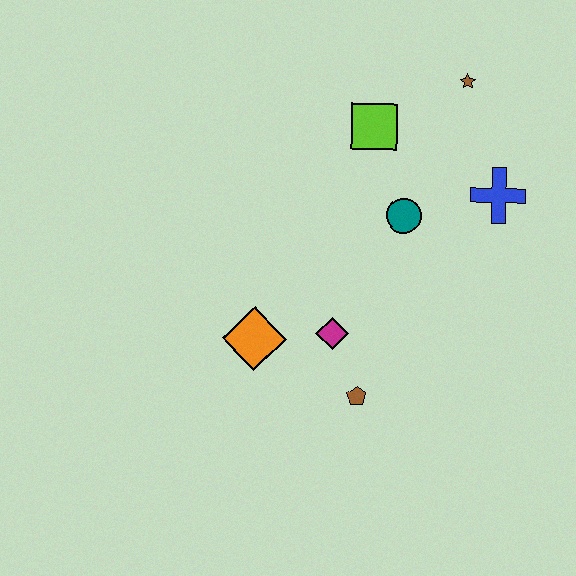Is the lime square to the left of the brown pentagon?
No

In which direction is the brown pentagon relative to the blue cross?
The brown pentagon is below the blue cross.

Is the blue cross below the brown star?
Yes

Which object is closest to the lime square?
The teal circle is closest to the lime square.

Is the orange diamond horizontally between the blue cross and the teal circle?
No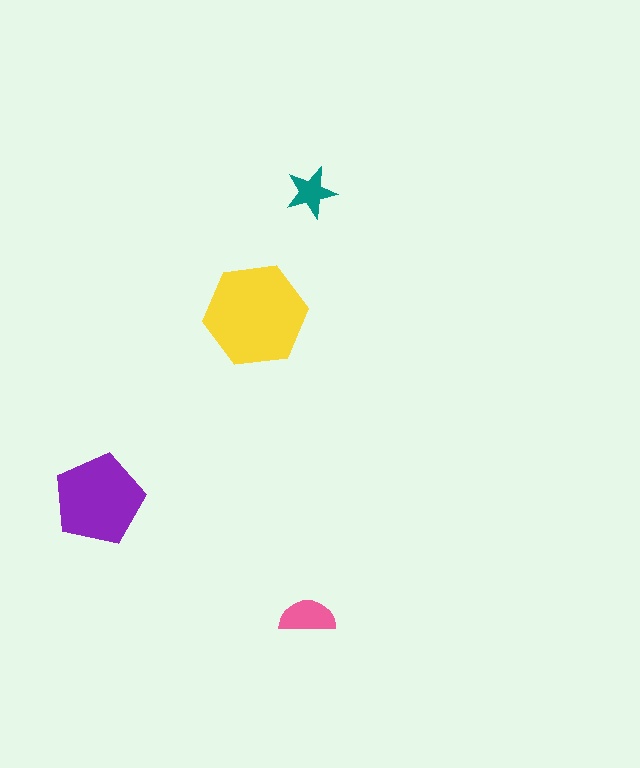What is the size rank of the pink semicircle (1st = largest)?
3rd.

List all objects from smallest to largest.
The teal star, the pink semicircle, the purple pentagon, the yellow hexagon.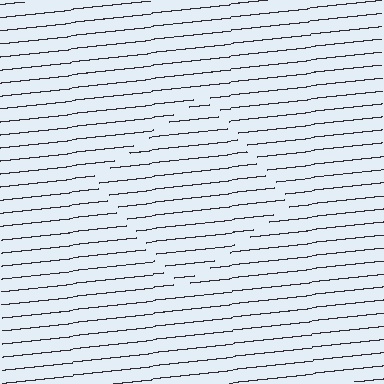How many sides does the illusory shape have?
4 sides — the line-ends trace a square.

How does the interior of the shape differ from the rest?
The interior of the shape contains the same grating, shifted by half a period — the contour is defined by the phase discontinuity where line-ends from the inner and outer gratings abut.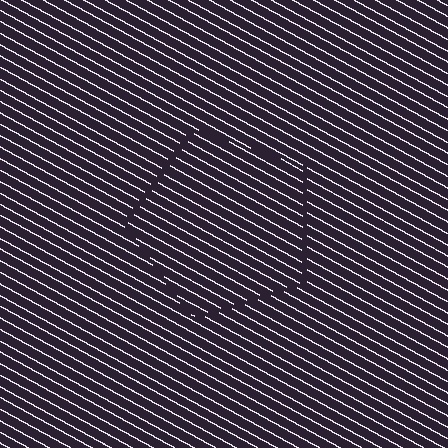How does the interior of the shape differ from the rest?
The interior of the shape contains the same grating, shifted by half a period — the contour is defined by the phase discontinuity where line-ends from the inner and outer gratings abut.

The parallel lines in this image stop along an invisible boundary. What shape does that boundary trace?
An illusory pentagon. The interior of the shape contains the same grating, shifted by half a period — the contour is defined by the phase discontinuity where line-ends from the inner and outer gratings abut.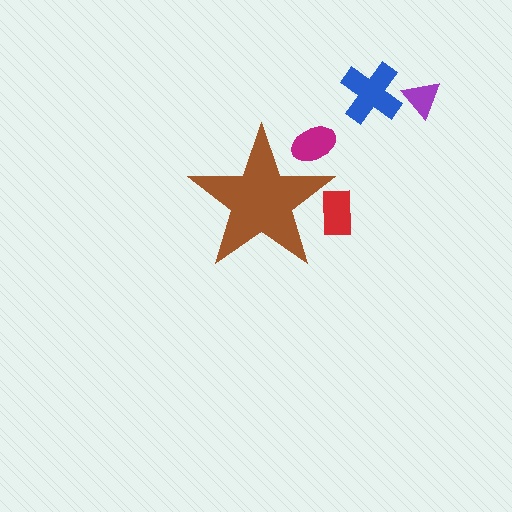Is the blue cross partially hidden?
No, the blue cross is fully visible.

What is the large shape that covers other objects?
A brown star.